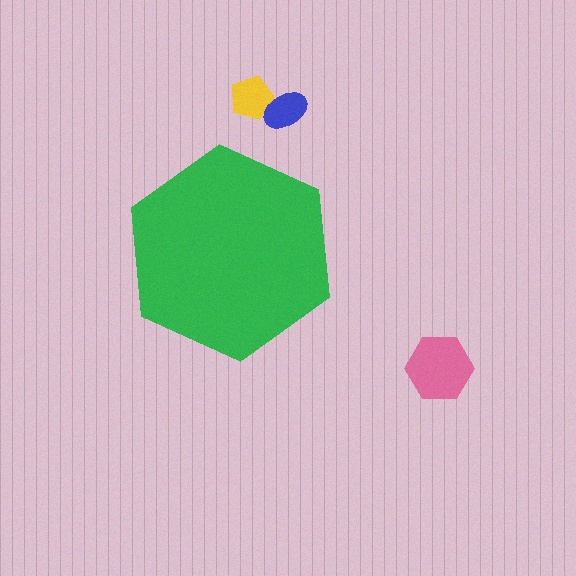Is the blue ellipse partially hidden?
No, the blue ellipse is fully visible.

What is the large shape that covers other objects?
A green hexagon.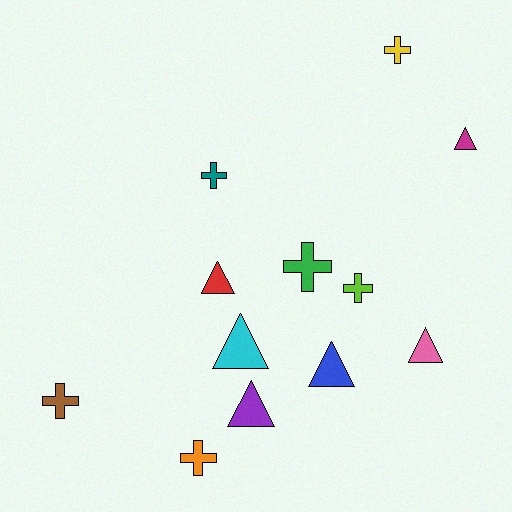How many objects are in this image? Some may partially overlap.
There are 12 objects.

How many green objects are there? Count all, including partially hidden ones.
There is 1 green object.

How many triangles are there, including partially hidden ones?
There are 6 triangles.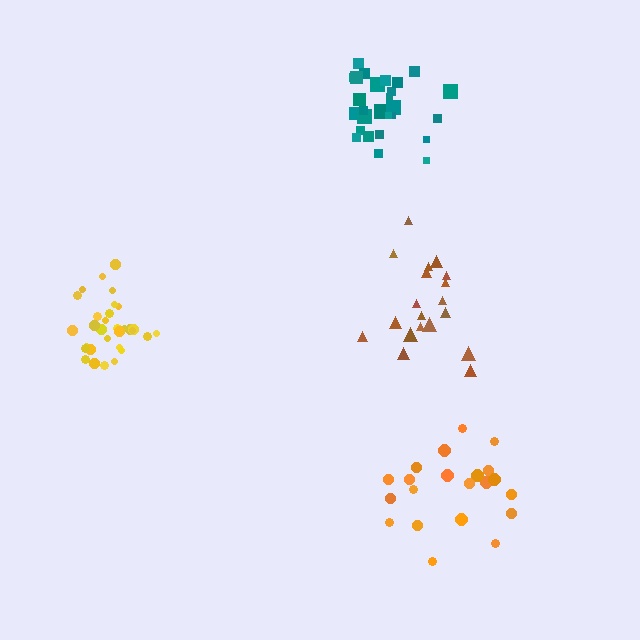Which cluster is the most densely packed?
Yellow.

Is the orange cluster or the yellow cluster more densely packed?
Yellow.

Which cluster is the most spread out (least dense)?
Orange.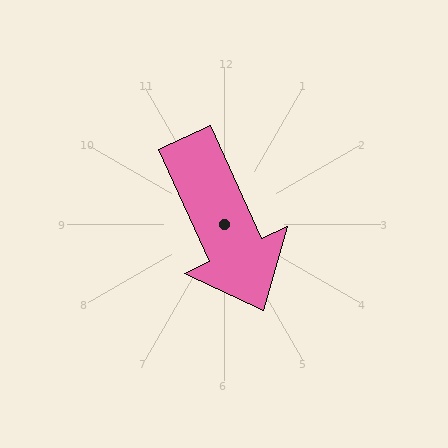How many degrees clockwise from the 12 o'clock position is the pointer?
Approximately 155 degrees.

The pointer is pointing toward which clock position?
Roughly 5 o'clock.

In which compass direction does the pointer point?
Southeast.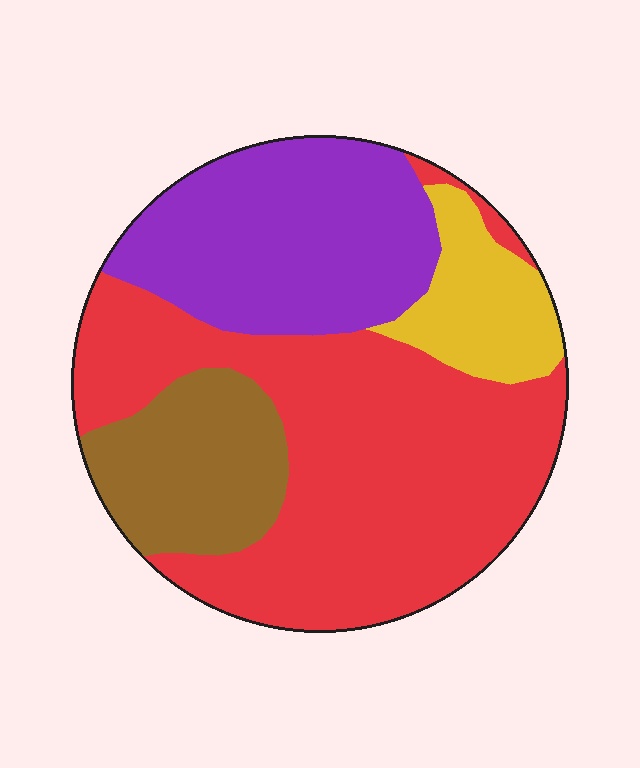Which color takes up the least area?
Yellow, at roughly 10%.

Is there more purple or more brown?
Purple.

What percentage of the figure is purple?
Purple takes up about one quarter (1/4) of the figure.